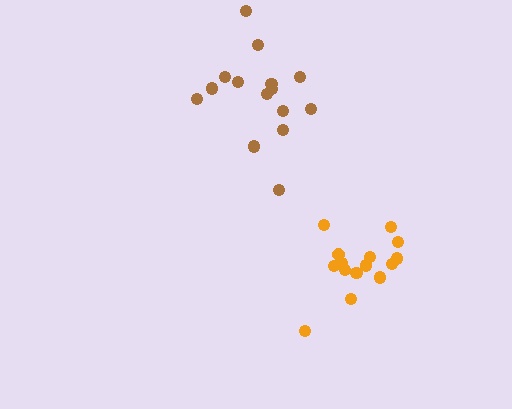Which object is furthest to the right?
The orange cluster is rightmost.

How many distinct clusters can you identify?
There are 2 distinct clusters.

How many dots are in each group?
Group 1: 15 dots, Group 2: 15 dots (30 total).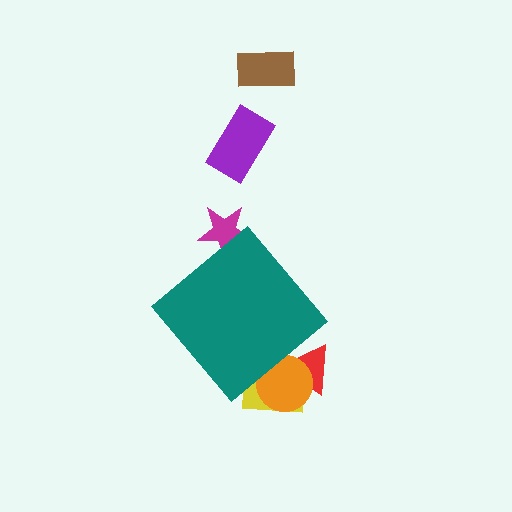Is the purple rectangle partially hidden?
No, the purple rectangle is fully visible.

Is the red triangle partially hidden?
Yes, the red triangle is partially hidden behind the teal diamond.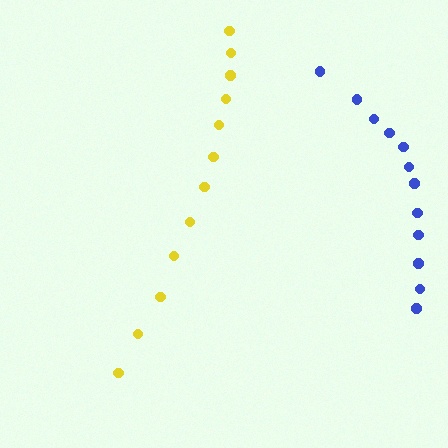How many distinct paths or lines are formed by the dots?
There are 2 distinct paths.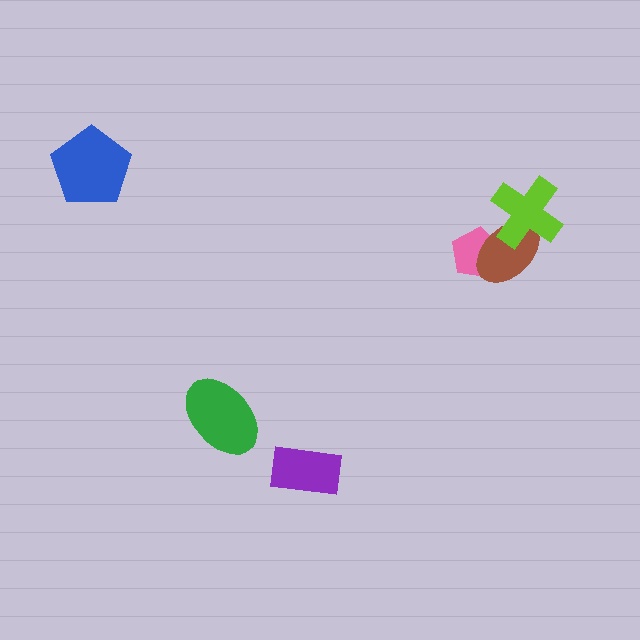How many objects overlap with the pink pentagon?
1 object overlaps with the pink pentagon.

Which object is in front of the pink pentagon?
The brown ellipse is in front of the pink pentagon.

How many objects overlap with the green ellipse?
0 objects overlap with the green ellipse.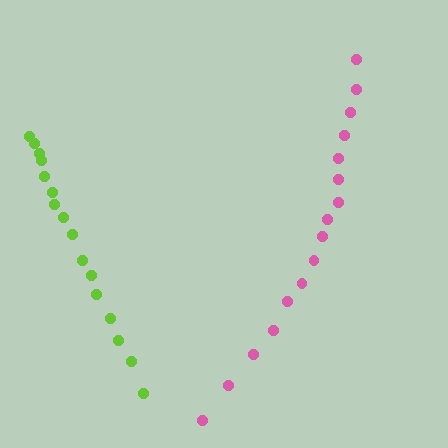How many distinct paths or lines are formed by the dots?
There are 2 distinct paths.